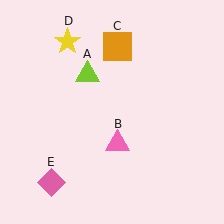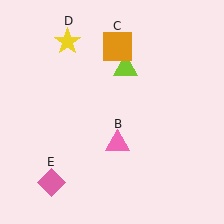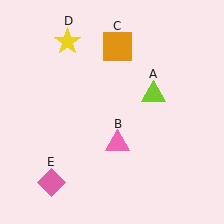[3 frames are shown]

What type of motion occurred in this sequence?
The lime triangle (object A) rotated clockwise around the center of the scene.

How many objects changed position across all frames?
1 object changed position: lime triangle (object A).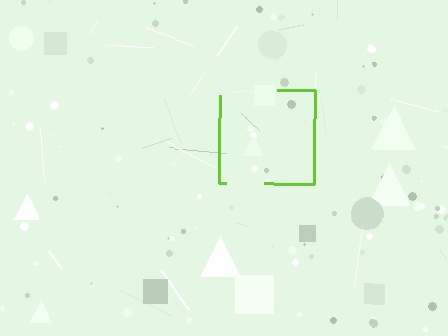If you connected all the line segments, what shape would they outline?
They would outline a square.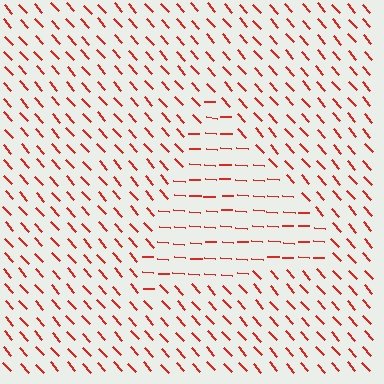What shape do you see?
I see a triangle.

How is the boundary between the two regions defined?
The boundary is defined purely by a change in line orientation (approximately 45 degrees difference). All lines are the same color and thickness.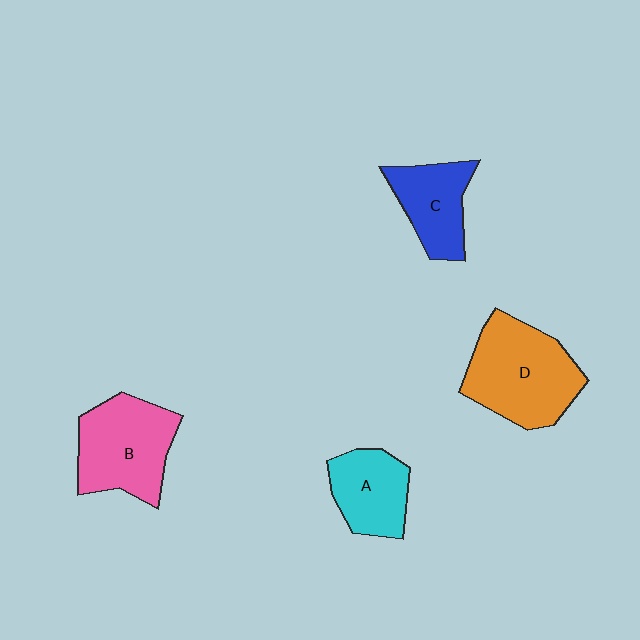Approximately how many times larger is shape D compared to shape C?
Approximately 1.6 times.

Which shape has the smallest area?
Shape A (cyan).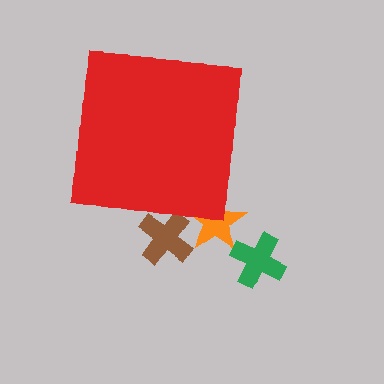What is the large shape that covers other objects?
A red square.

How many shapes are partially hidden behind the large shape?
2 shapes are partially hidden.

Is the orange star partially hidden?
Yes, the orange star is partially hidden behind the red square.